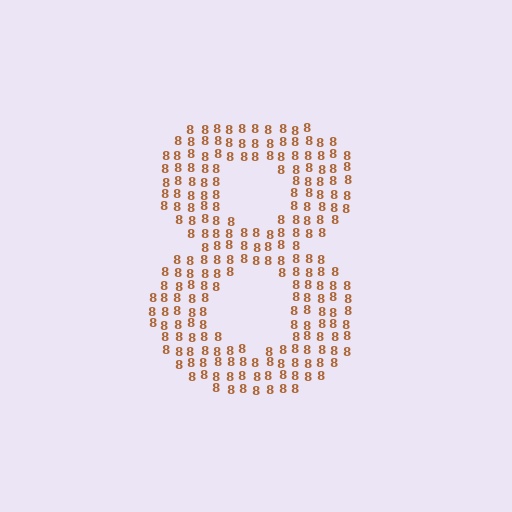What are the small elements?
The small elements are digit 8's.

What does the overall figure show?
The overall figure shows the digit 8.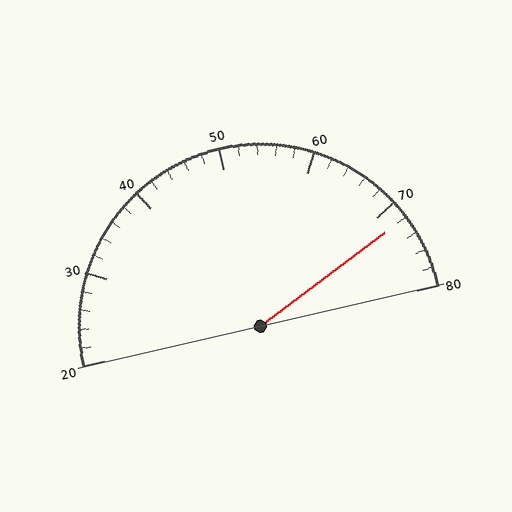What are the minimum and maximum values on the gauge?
The gauge ranges from 20 to 80.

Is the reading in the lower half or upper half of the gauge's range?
The reading is in the upper half of the range (20 to 80).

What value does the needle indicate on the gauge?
The needle indicates approximately 72.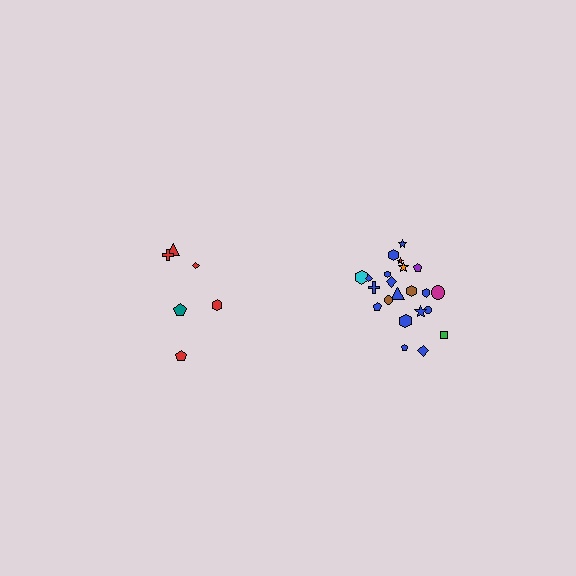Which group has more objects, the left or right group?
The right group.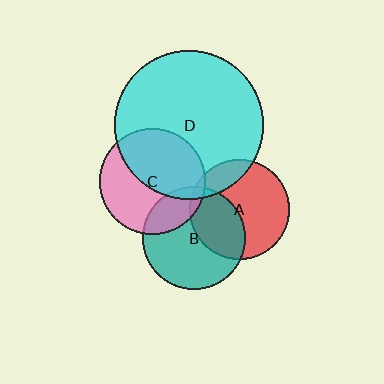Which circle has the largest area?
Circle D (cyan).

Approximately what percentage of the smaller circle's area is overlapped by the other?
Approximately 50%.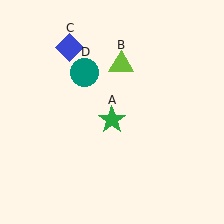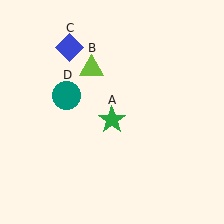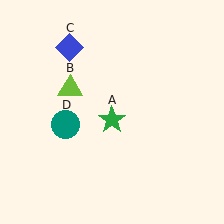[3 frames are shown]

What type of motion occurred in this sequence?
The lime triangle (object B), teal circle (object D) rotated counterclockwise around the center of the scene.